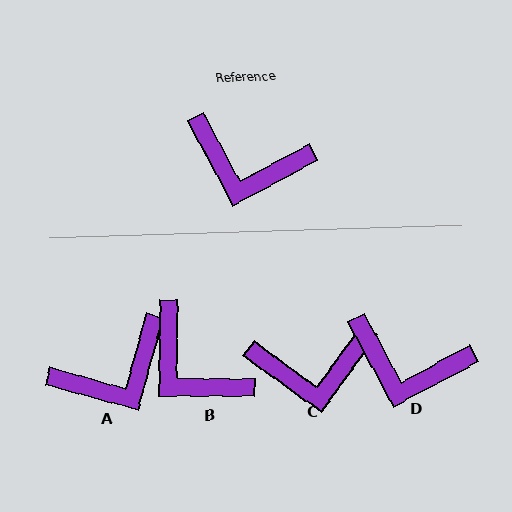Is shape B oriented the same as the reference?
No, it is off by about 28 degrees.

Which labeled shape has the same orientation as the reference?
D.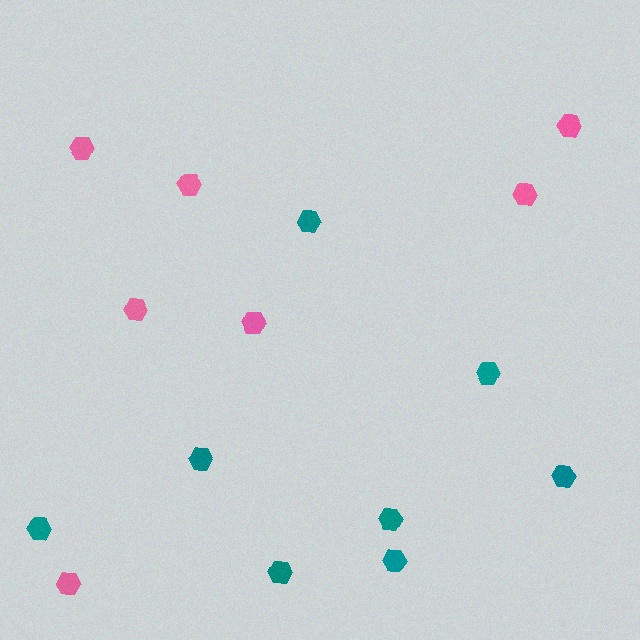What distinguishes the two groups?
There are 2 groups: one group of pink hexagons (7) and one group of teal hexagons (8).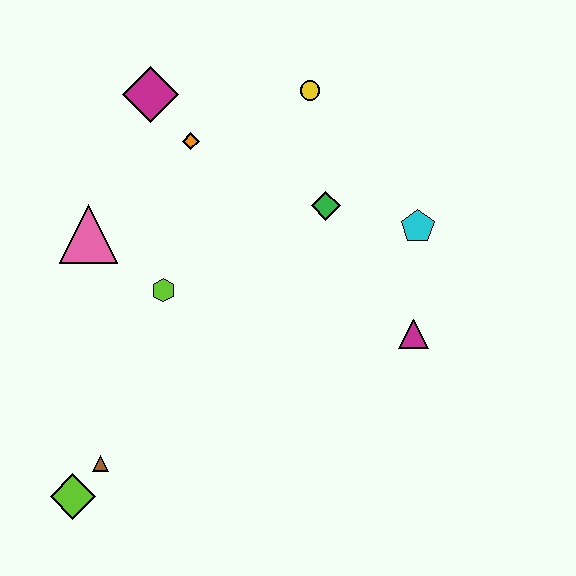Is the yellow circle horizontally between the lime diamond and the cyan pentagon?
Yes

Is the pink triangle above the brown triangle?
Yes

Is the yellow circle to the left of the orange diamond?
No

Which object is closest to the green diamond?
The cyan pentagon is closest to the green diamond.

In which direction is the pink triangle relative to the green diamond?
The pink triangle is to the left of the green diamond.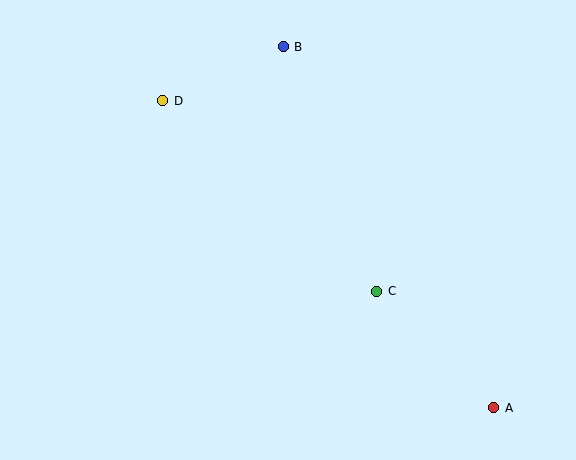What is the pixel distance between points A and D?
The distance between A and D is 452 pixels.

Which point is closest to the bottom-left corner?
Point D is closest to the bottom-left corner.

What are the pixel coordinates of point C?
Point C is at (377, 291).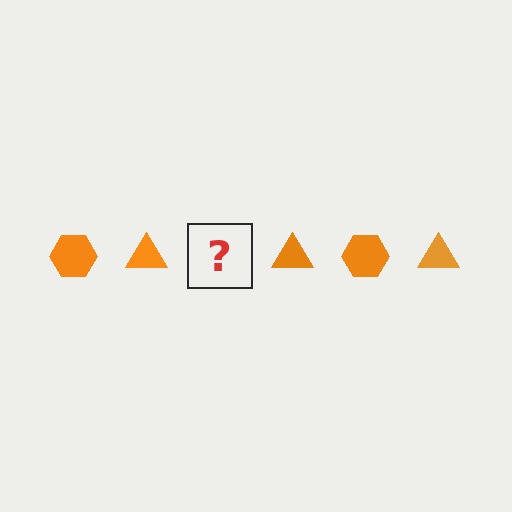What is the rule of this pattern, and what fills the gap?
The rule is that the pattern cycles through hexagon, triangle shapes in orange. The gap should be filled with an orange hexagon.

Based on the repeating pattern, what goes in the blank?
The blank should be an orange hexagon.